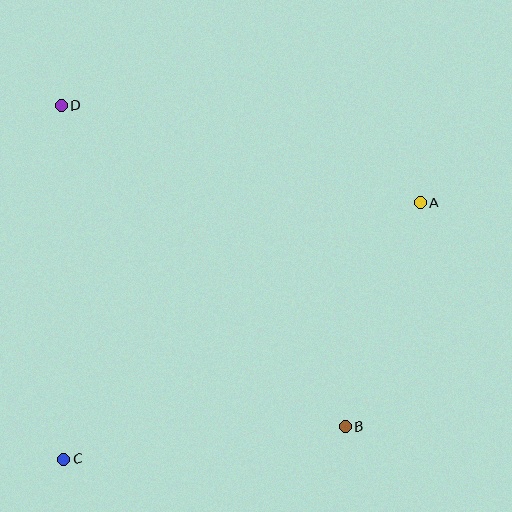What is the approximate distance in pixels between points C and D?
The distance between C and D is approximately 353 pixels.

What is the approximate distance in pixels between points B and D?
The distance between B and D is approximately 429 pixels.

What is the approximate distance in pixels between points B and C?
The distance between B and C is approximately 283 pixels.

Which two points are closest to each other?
Points A and B are closest to each other.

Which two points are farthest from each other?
Points A and C are farthest from each other.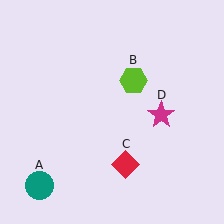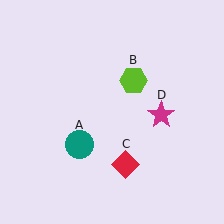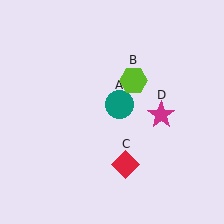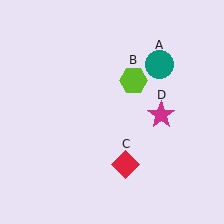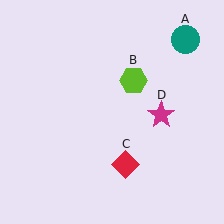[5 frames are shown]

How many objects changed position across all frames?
1 object changed position: teal circle (object A).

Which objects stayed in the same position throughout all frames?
Lime hexagon (object B) and red diamond (object C) and magenta star (object D) remained stationary.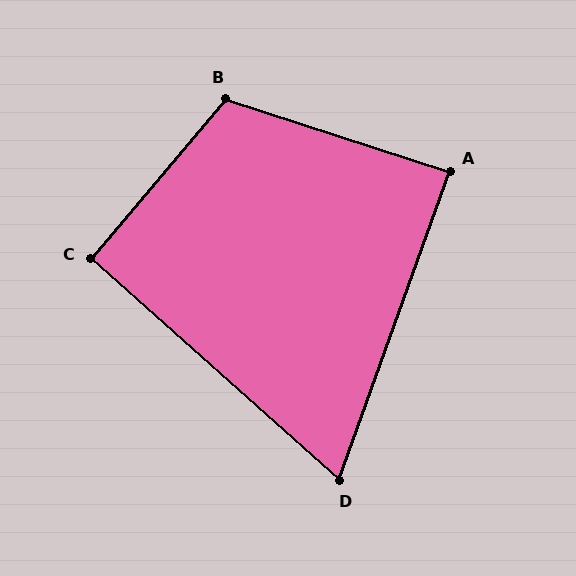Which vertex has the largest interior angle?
B, at approximately 112 degrees.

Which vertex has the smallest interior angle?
D, at approximately 68 degrees.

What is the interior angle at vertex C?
Approximately 92 degrees (approximately right).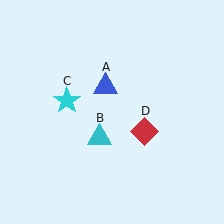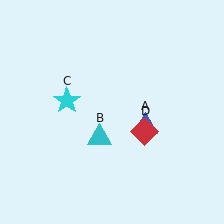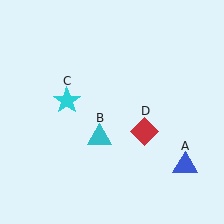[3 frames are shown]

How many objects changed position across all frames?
1 object changed position: blue triangle (object A).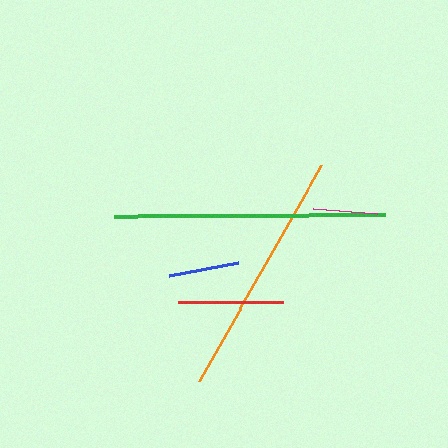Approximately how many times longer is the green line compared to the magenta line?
The green line is approximately 4.2 times the length of the magenta line.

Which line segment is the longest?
The green line is the longest at approximately 271 pixels.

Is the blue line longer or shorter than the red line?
The red line is longer than the blue line.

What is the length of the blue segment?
The blue segment is approximately 69 pixels long.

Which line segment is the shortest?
The magenta line is the shortest at approximately 64 pixels.